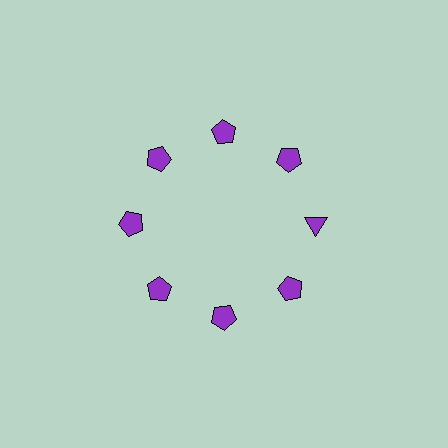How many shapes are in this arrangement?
There are 8 shapes arranged in a ring pattern.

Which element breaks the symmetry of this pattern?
The purple triangle at roughly the 3 o'clock position breaks the symmetry. All other shapes are purple pentagons.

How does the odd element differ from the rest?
It has a different shape: triangle instead of pentagon.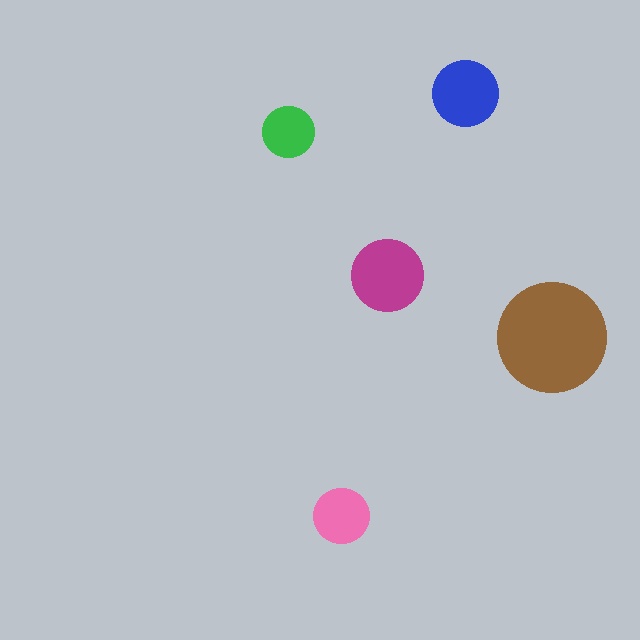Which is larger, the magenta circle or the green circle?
The magenta one.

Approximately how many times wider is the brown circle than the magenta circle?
About 1.5 times wider.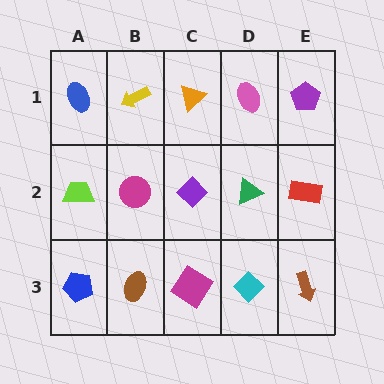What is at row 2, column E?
A red rectangle.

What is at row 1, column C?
An orange triangle.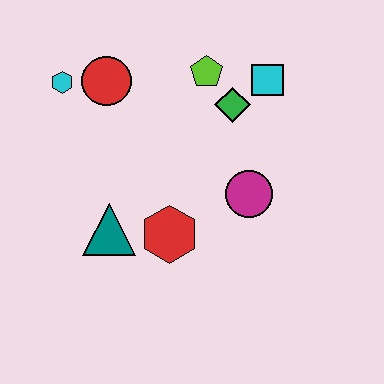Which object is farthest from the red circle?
The magenta circle is farthest from the red circle.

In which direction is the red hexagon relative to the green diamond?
The red hexagon is below the green diamond.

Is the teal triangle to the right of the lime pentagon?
No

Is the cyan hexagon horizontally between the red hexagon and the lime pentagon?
No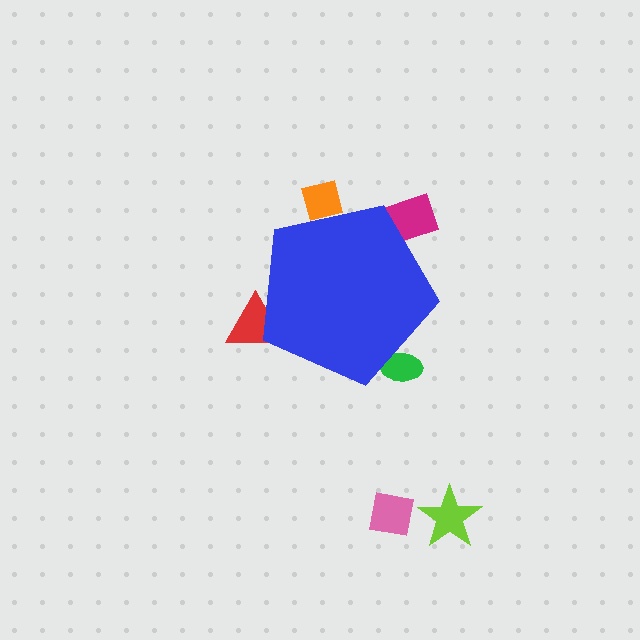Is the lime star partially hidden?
No, the lime star is fully visible.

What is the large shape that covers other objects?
A blue pentagon.